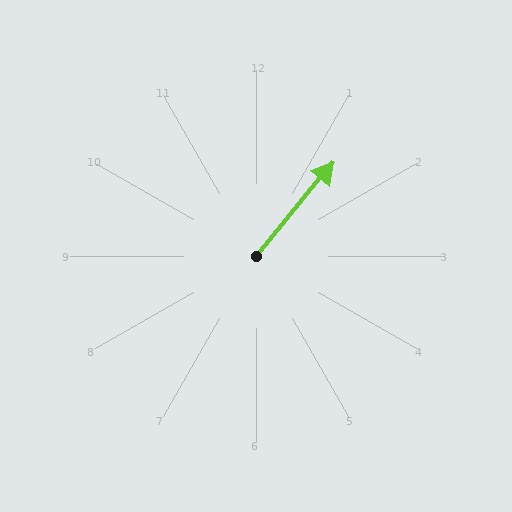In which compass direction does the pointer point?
Northeast.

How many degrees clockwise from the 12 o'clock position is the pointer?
Approximately 39 degrees.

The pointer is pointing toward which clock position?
Roughly 1 o'clock.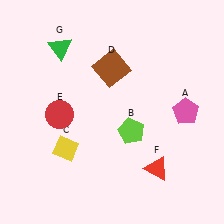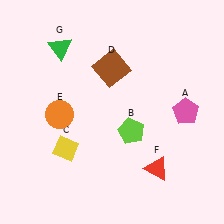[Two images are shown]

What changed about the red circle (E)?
In Image 1, E is red. In Image 2, it changed to orange.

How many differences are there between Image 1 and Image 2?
There is 1 difference between the two images.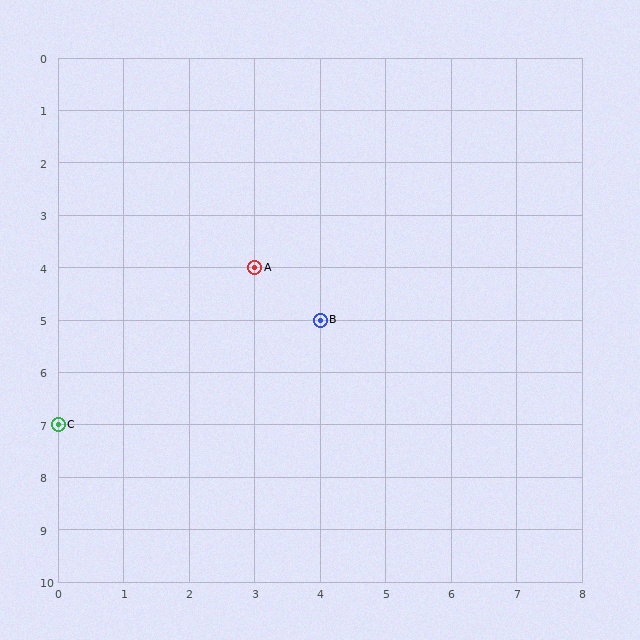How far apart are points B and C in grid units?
Points B and C are 4 columns and 2 rows apart (about 4.5 grid units diagonally).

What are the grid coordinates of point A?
Point A is at grid coordinates (3, 4).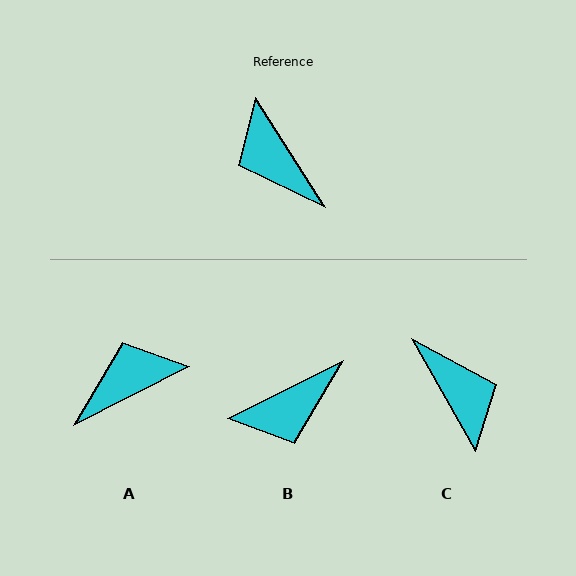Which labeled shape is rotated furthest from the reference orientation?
C, about 177 degrees away.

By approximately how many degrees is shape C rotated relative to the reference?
Approximately 177 degrees counter-clockwise.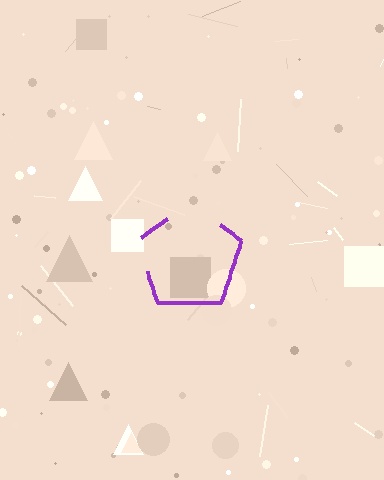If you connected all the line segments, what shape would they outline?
They would outline a pentagon.